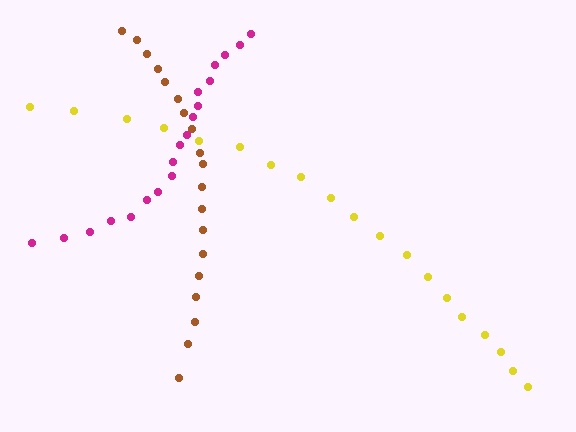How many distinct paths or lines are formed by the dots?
There are 3 distinct paths.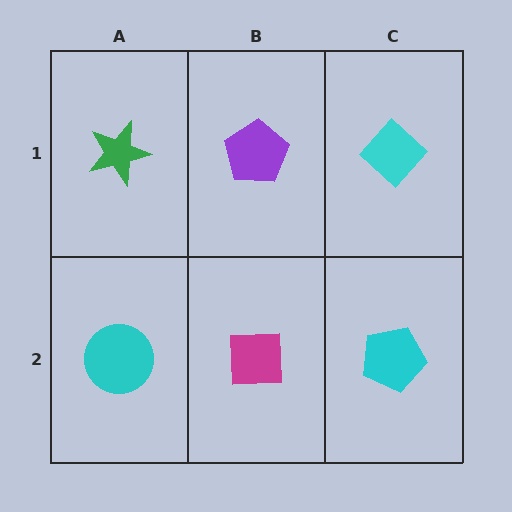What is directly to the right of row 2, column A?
A magenta square.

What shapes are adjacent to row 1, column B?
A magenta square (row 2, column B), a green star (row 1, column A), a cyan diamond (row 1, column C).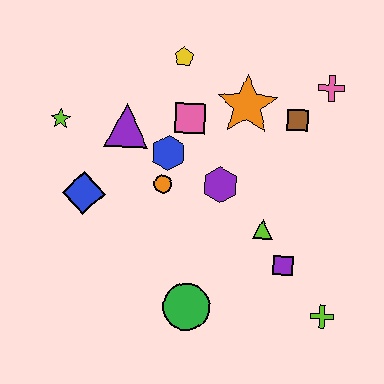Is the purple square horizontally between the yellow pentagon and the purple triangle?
No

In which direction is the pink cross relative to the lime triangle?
The pink cross is above the lime triangle.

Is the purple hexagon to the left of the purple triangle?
No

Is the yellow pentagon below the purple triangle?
No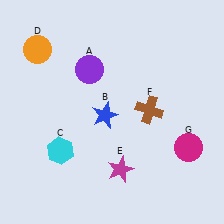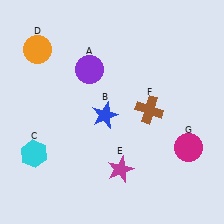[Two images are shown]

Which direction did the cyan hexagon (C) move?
The cyan hexagon (C) moved left.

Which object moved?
The cyan hexagon (C) moved left.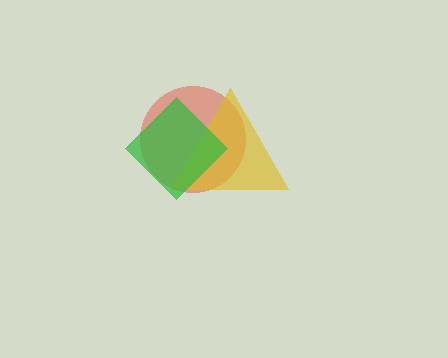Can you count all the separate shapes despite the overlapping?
Yes, there are 3 separate shapes.